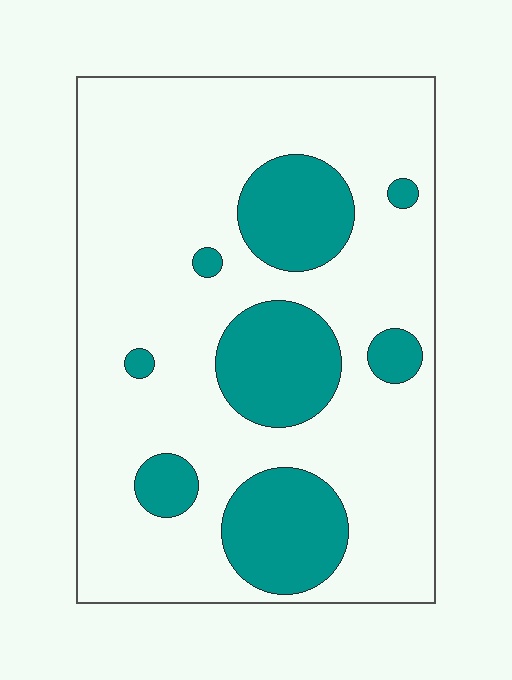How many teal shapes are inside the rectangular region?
8.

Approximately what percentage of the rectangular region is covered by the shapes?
Approximately 25%.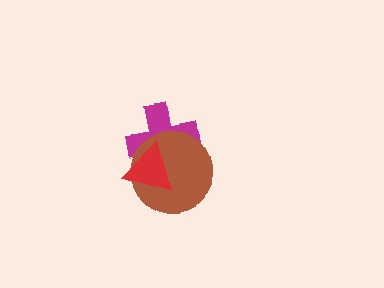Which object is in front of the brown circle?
The red triangle is in front of the brown circle.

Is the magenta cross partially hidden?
Yes, it is partially covered by another shape.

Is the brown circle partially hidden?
Yes, it is partially covered by another shape.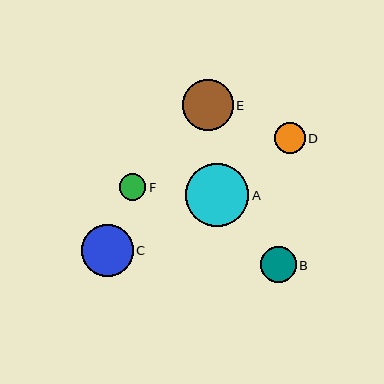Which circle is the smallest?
Circle F is the smallest with a size of approximately 27 pixels.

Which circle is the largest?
Circle A is the largest with a size of approximately 63 pixels.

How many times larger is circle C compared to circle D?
Circle C is approximately 1.7 times the size of circle D.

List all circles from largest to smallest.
From largest to smallest: A, C, E, B, D, F.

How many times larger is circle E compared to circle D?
Circle E is approximately 1.7 times the size of circle D.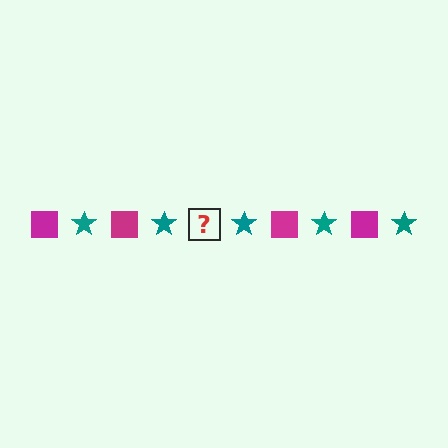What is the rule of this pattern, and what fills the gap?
The rule is that the pattern alternates between magenta square and teal star. The gap should be filled with a magenta square.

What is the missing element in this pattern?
The missing element is a magenta square.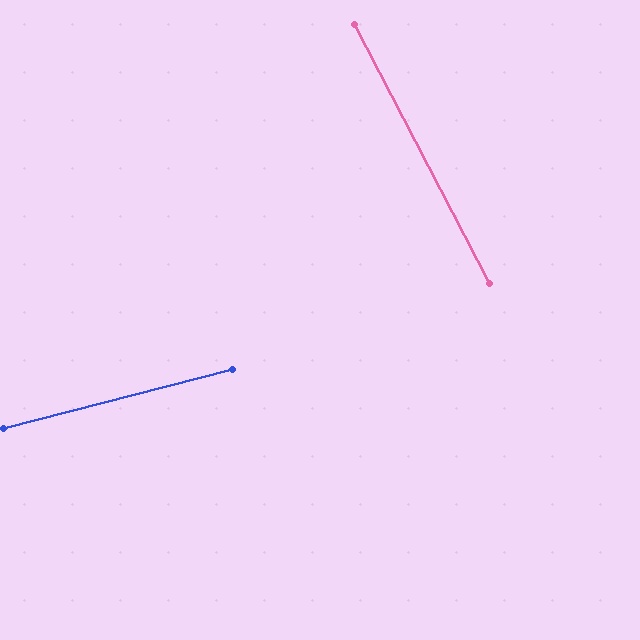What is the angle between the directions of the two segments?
Approximately 77 degrees.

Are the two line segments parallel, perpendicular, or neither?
Neither parallel nor perpendicular — they differ by about 77°.